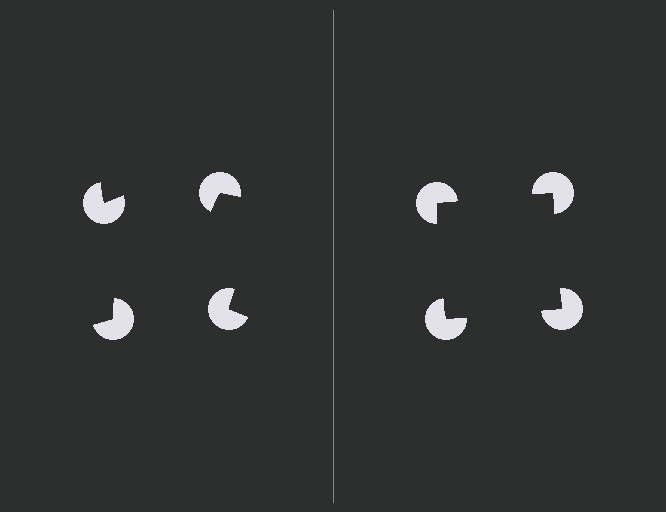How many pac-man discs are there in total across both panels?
8 — 4 on each side.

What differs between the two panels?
The pac-man discs are positioned identically on both sides; only the wedge orientations differ. On the right they align to a square; on the left they are misaligned.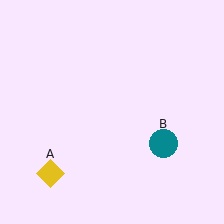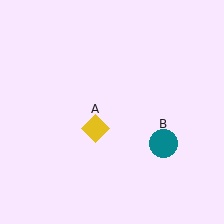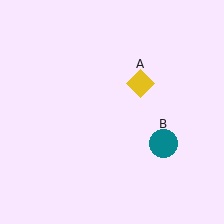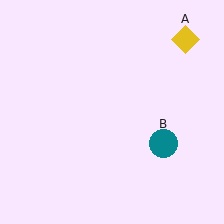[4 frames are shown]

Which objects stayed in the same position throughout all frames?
Teal circle (object B) remained stationary.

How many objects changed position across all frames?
1 object changed position: yellow diamond (object A).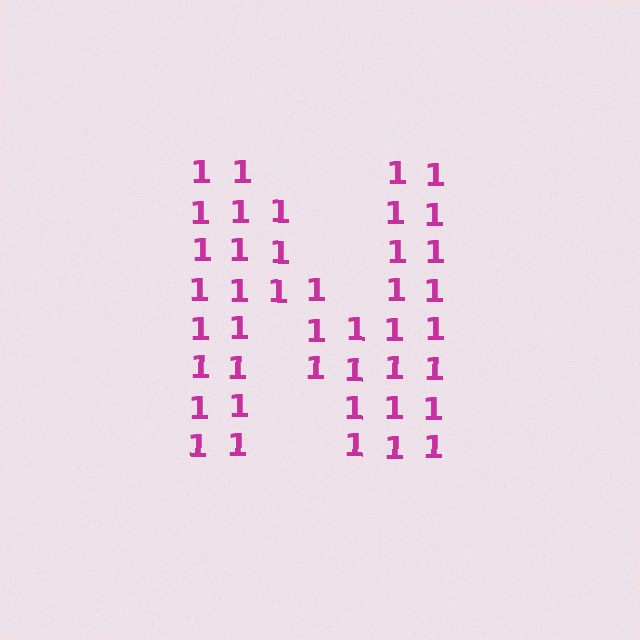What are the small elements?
The small elements are digit 1's.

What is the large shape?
The large shape is the letter N.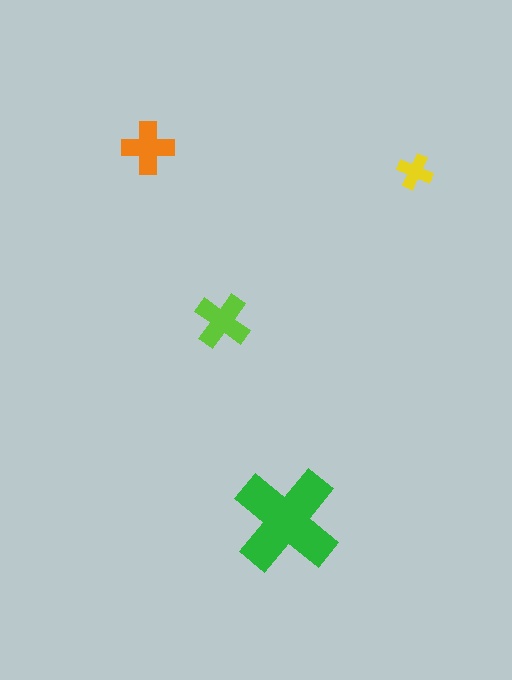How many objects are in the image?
There are 4 objects in the image.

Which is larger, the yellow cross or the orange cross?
The orange one.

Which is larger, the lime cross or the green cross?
The green one.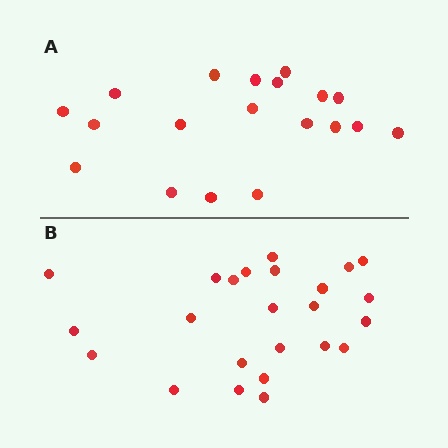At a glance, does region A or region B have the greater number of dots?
Region B (the bottom region) has more dots.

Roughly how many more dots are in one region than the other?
Region B has about 5 more dots than region A.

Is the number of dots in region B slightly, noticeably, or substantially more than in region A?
Region B has noticeably more, but not dramatically so. The ratio is roughly 1.3 to 1.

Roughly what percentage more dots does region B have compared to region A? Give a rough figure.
About 25% more.